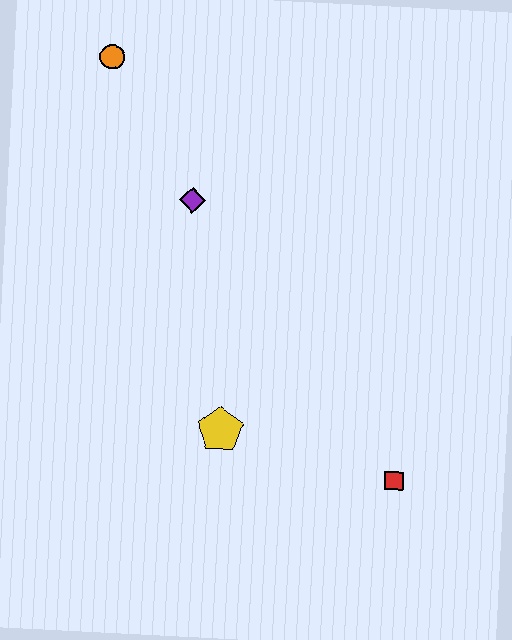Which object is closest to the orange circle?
The purple diamond is closest to the orange circle.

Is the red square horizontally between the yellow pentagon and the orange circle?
No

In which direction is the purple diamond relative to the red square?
The purple diamond is above the red square.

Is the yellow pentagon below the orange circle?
Yes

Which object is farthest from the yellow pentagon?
The orange circle is farthest from the yellow pentagon.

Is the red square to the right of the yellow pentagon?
Yes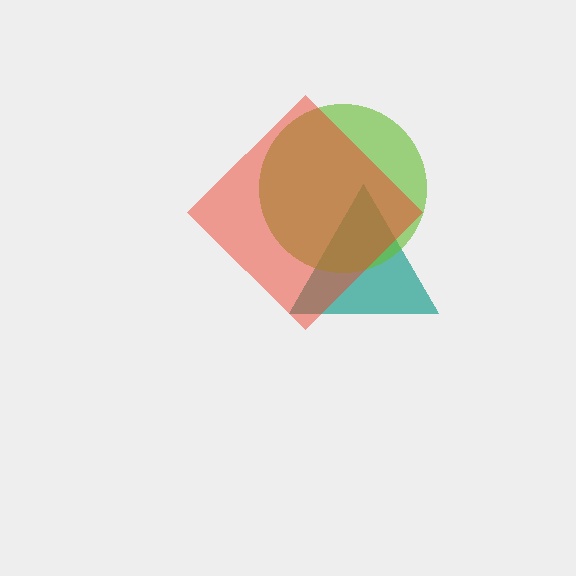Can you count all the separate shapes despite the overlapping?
Yes, there are 3 separate shapes.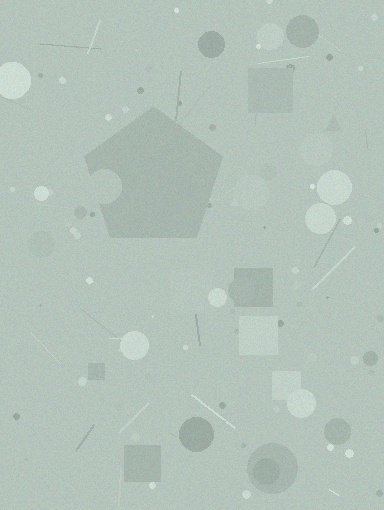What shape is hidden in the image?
A pentagon is hidden in the image.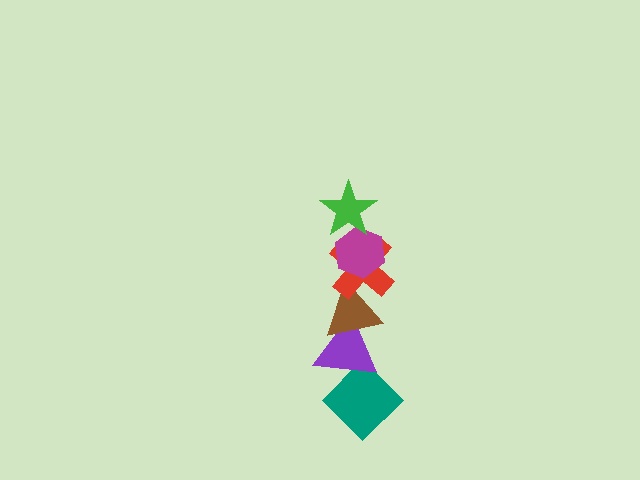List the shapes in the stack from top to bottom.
From top to bottom: the green star, the magenta hexagon, the red cross, the brown triangle, the purple triangle, the teal diamond.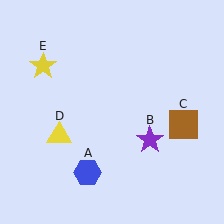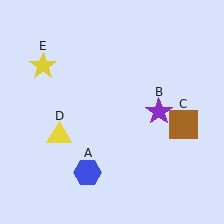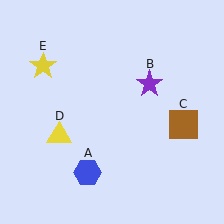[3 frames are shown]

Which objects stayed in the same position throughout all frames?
Blue hexagon (object A) and brown square (object C) and yellow triangle (object D) and yellow star (object E) remained stationary.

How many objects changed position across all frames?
1 object changed position: purple star (object B).